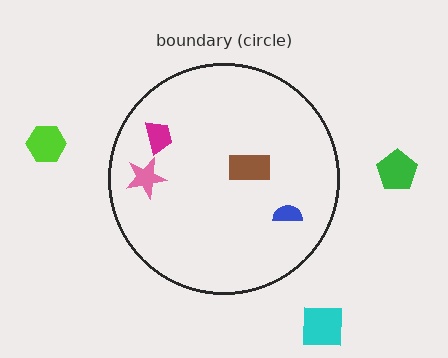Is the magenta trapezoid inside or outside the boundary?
Inside.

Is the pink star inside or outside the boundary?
Inside.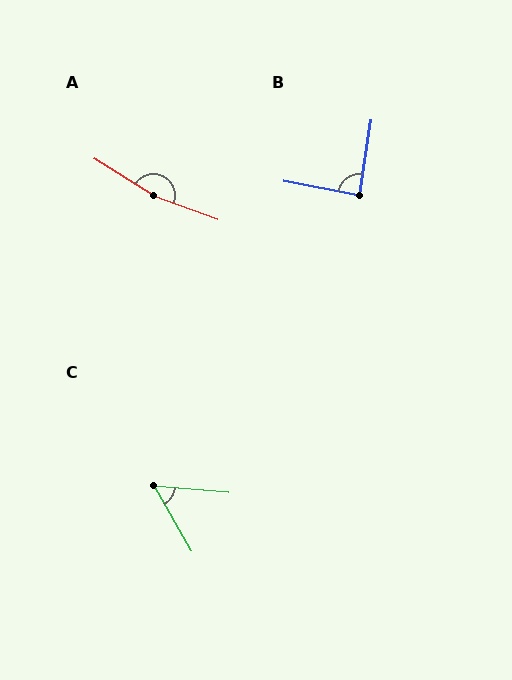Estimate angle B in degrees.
Approximately 88 degrees.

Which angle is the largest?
A, at approximately 168 degrees.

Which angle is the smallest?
C, at approximately 55 degrees.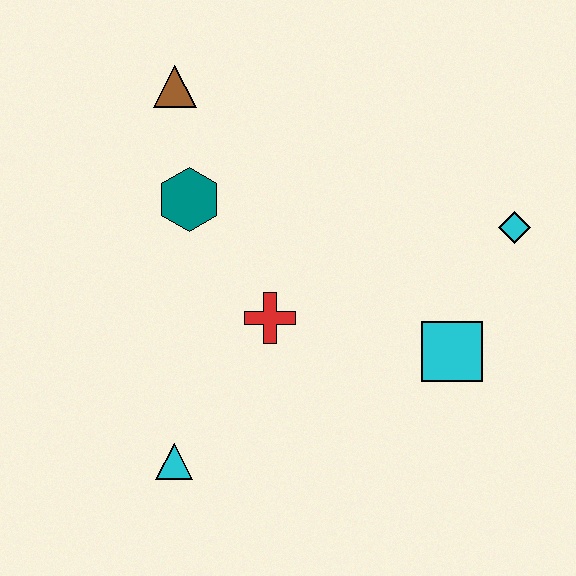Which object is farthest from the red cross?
The cyan diamond is farthest from the red cross.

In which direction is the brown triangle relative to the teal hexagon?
The brown triangle is above the teal hexagon.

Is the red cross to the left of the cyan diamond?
Yes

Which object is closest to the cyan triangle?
The red cross is closest to the cyan triangle.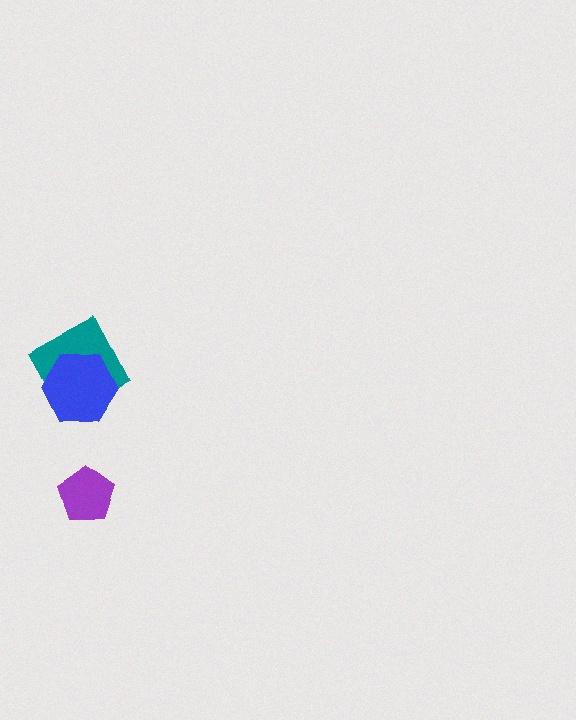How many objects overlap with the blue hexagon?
1 object overlaps with the blue hexagon.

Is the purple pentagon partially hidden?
No, no other shape covers it.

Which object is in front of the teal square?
The blue hexagon is in front of the teal square.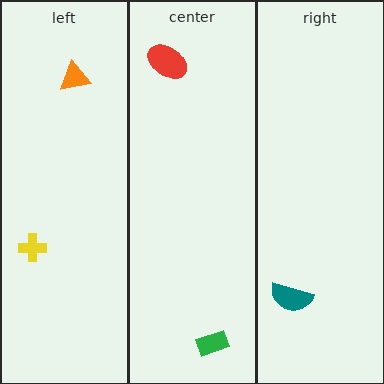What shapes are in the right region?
The teal semicircle.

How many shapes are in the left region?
2.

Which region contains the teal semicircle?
The right region.